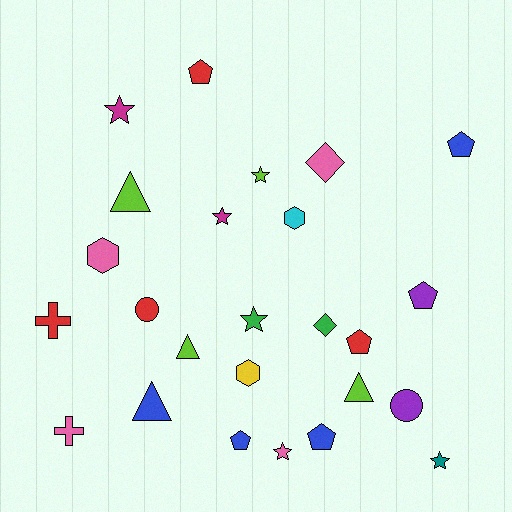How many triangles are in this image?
There are 4 triangles.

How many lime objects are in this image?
There are 4 lime objects.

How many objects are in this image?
There are 25 objects.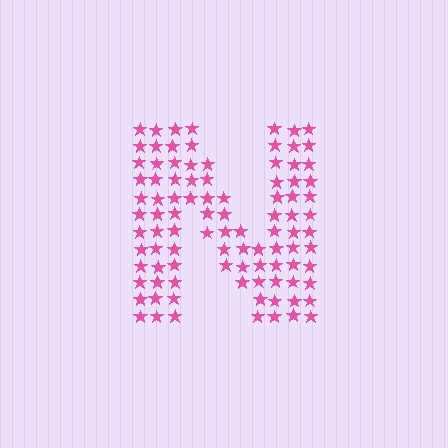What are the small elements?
The small elements are stars.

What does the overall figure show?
The overall figure shows the letter N.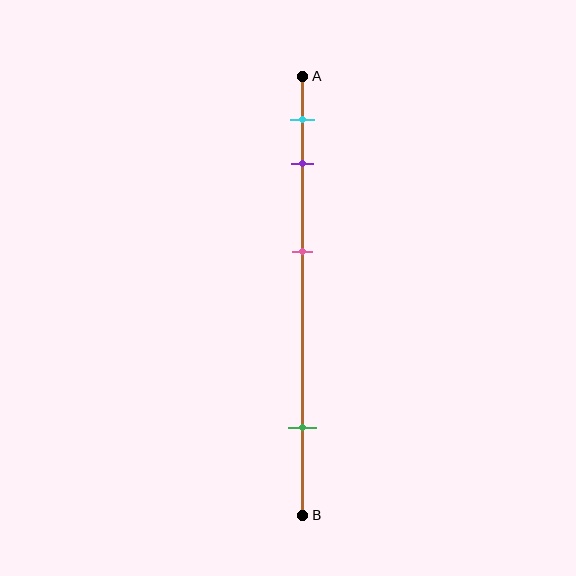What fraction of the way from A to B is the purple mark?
The purple mark is approximately 20% (0.2) of the way from A to B.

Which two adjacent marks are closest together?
The cyan and purple marks are the closest adjacent pair.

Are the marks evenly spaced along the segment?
No, the marks are not evenly spaced.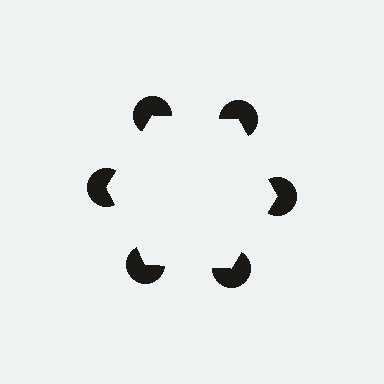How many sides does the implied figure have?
6 sides.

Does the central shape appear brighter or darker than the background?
It typically appears slightly brighter than the background, even though no actual brightness change is drawn.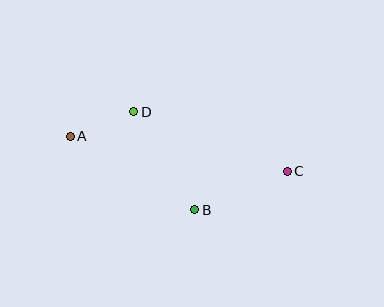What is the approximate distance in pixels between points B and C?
The distance between B and C is approximately 100 pixels.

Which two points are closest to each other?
Points A and D are closest to each other.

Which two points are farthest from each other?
Points A and C are farthest from each other.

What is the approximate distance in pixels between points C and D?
The distance between C and D is approximately 164 pixels.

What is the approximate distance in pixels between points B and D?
The distance between B and D is approximately 116 pixels.